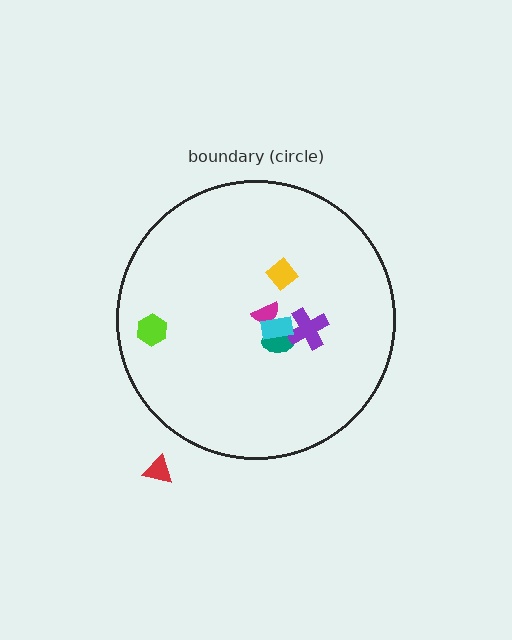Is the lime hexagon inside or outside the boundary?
Inside.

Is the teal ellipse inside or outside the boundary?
Inside.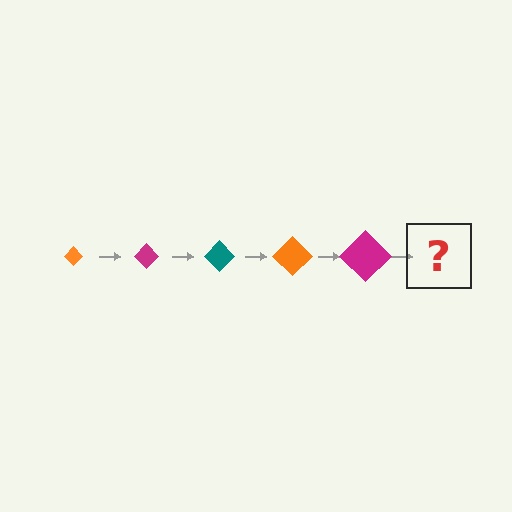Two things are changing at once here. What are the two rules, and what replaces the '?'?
The two rules are that the diamond grows larger each step and the color cycles through orange, magenta, and teal. The '?' should be a teal diamond, larger than the previous one.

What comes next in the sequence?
The next element should be a teal diamond, larger than the previous one.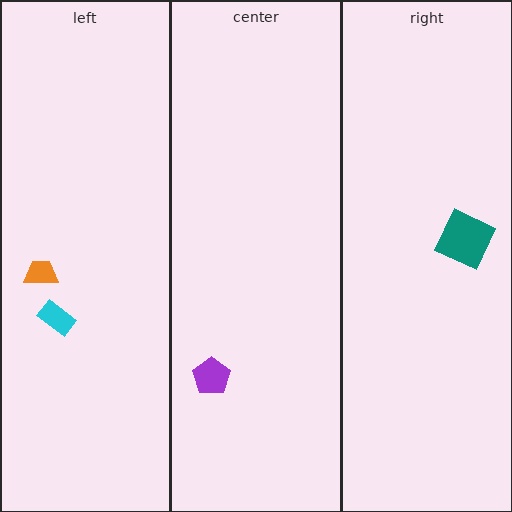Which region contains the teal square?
The right region.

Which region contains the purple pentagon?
The center region.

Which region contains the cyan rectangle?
The left region.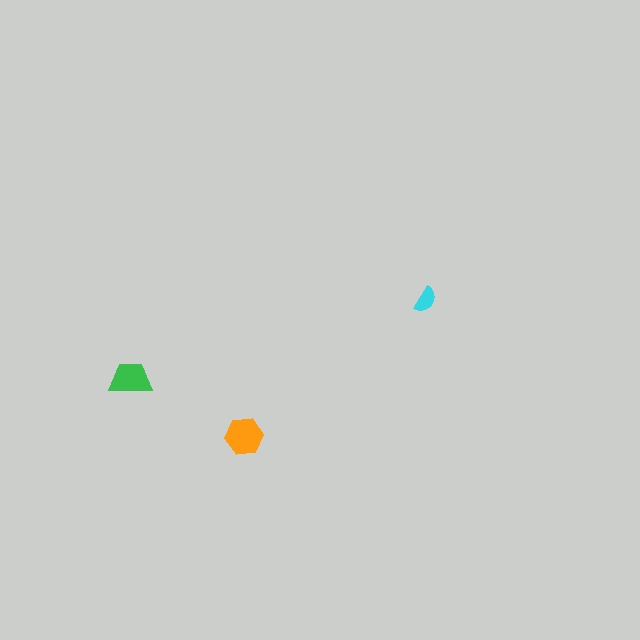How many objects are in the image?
There are 3 objects in the image.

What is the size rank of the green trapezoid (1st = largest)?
2nd.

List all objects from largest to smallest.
The orange hexagon, the green trapezoid, the cyan semicircle.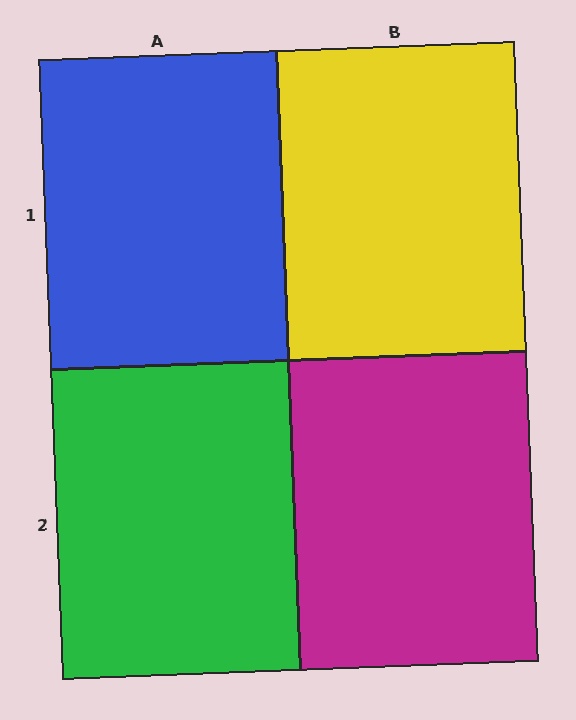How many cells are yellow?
1 cell is yellow.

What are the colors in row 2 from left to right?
Green, magenta.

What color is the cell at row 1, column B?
Yellow.